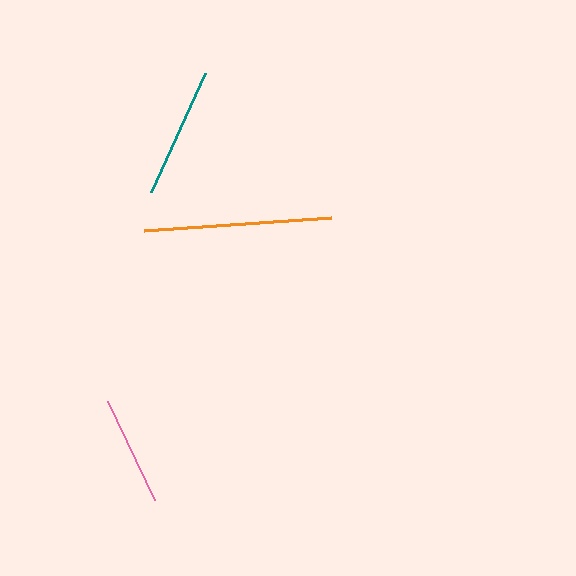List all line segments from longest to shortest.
From longest to shortest: orange, teal, pink.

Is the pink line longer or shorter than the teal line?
The teal line is longer than the pink line.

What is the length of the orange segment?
The orange segment is approximately 188 pixels long.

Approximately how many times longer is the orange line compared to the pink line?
The orange line is approximately 1.7 times the length of the pink line.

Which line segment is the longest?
The orange line is the longest at approximately 188 pixels.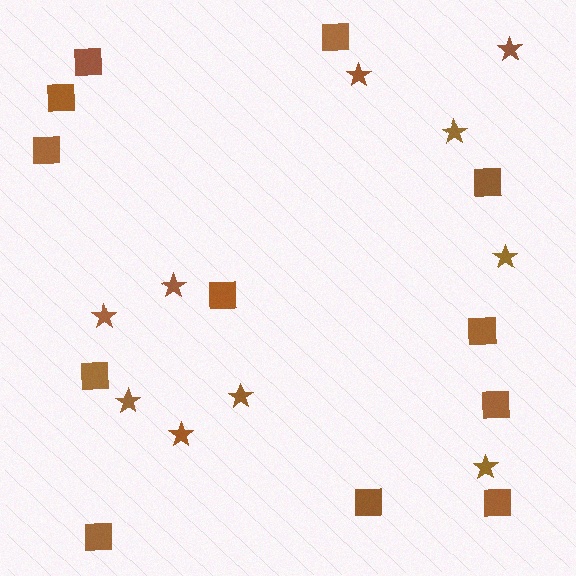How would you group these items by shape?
There are 2 groups: one group of stars (10) and one group of squares (12).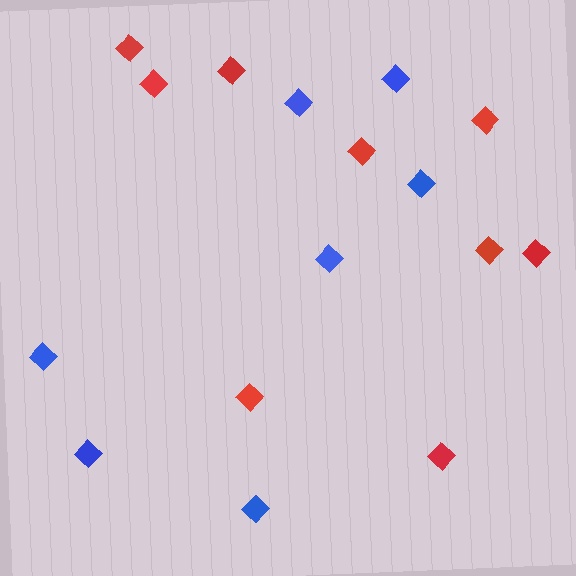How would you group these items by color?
There are 2 groups: one group of blue diamonds (7) and one group of red diamonds (9).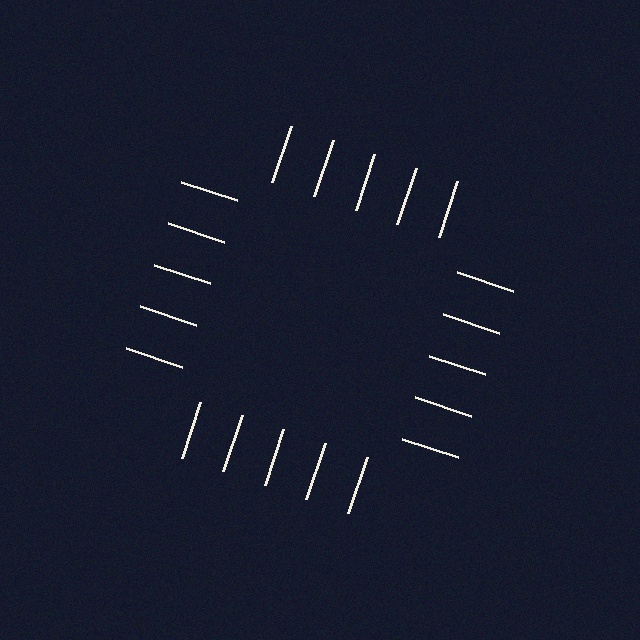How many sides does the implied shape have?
4 sides — the line-ends trace a square.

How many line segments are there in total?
20 — 5 along each of the 4 edges.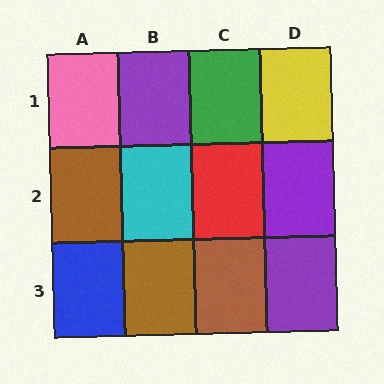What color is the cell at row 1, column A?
Pink.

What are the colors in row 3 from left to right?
Blue, brown, brown, purple.